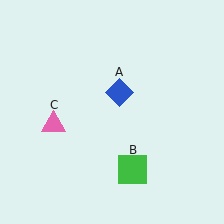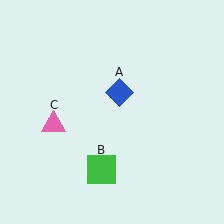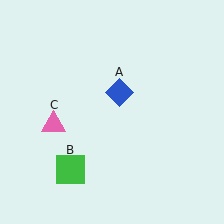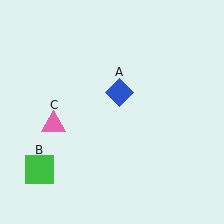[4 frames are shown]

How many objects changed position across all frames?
1 object changed position: green square (object B).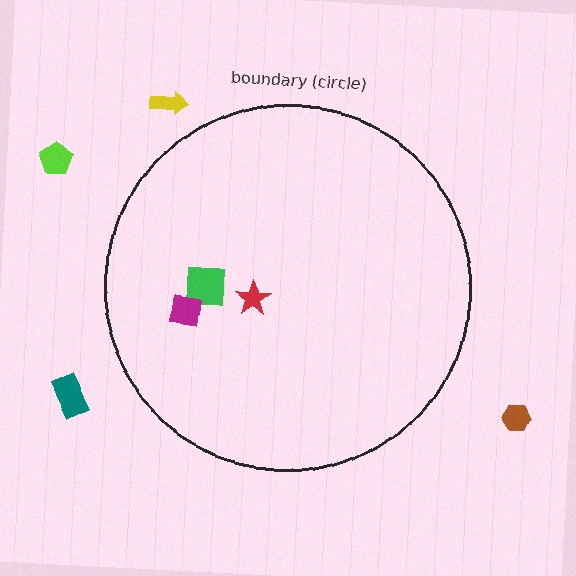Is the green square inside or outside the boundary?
Inside.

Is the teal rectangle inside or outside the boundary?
Outside.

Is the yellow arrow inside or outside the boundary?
Outside.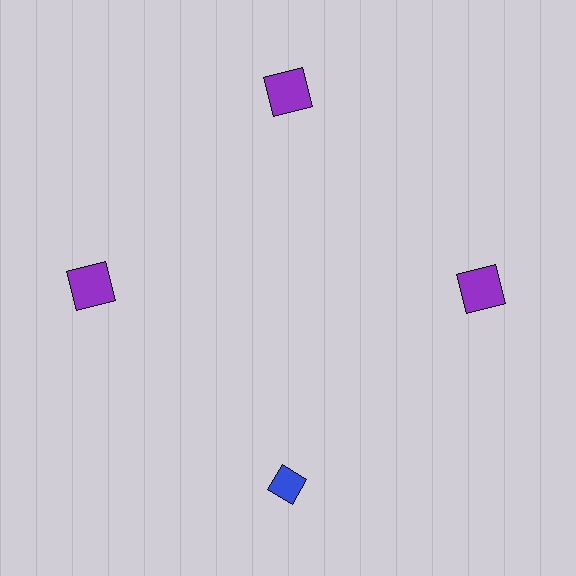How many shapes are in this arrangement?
There are 4 shapes arranged in a ring pattern.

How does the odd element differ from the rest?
It differs in both color (blue instead of purple) and shape (diamond instead of square).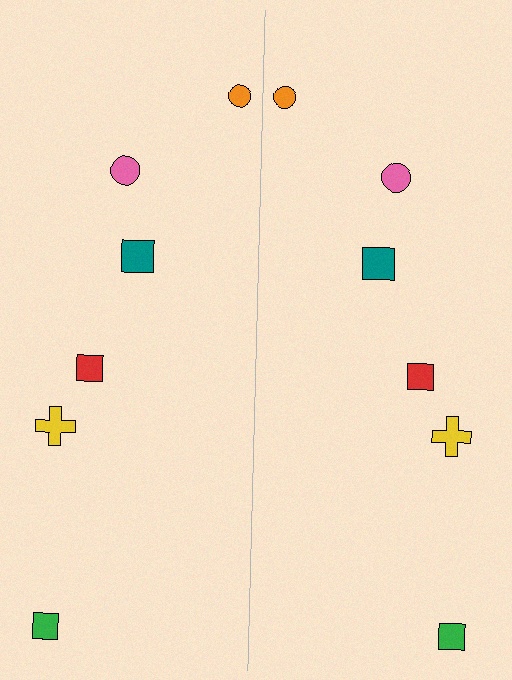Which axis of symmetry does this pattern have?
The pattern has a vertical axis of symmetry running through the center of the image.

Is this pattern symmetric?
Yes, this pattern has bilateral (reflection) symmetry.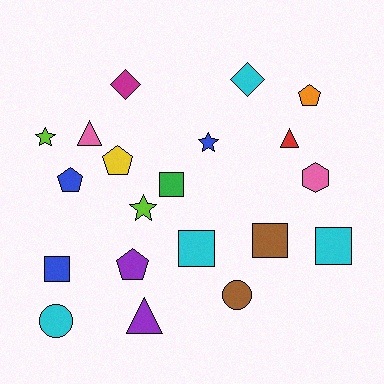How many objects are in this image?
There are 20 objects.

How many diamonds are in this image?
There are 2 diamonds.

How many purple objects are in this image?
There are 2 purple objects.